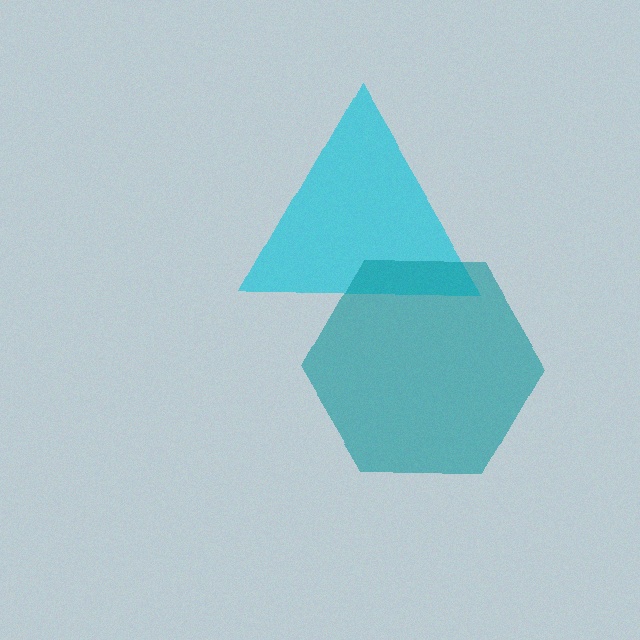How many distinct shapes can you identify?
There are 2 distinct shapes: a cyan triangle, a teal hexagon.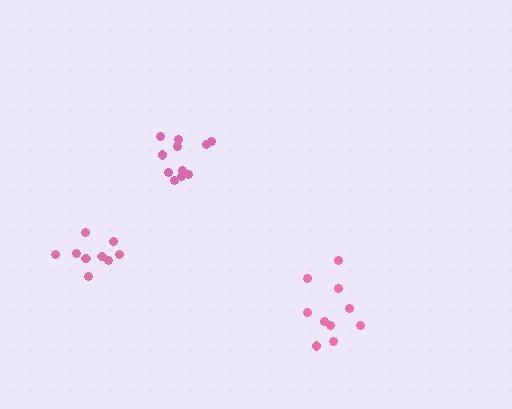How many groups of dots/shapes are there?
There are 3 groups.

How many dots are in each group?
Group 1: 9 dots, Group 2: 10 dots, Group 3: 11 dots (30 total).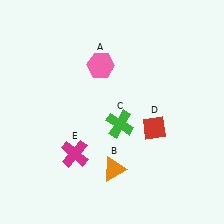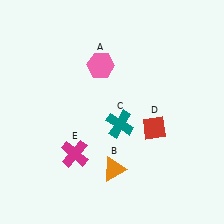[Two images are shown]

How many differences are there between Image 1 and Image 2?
There is 1 difference between the two images.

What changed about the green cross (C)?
In Image 1, C is green. In Image 2, it changed to teal.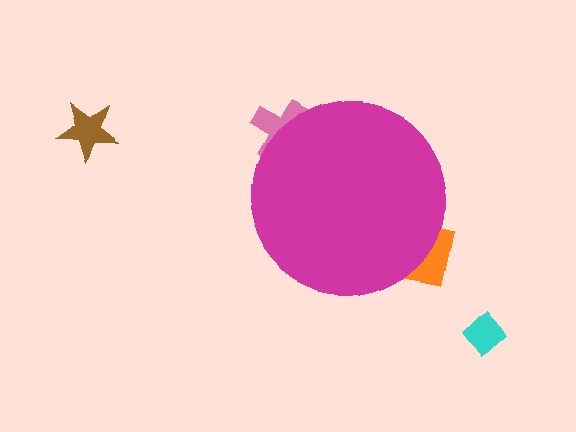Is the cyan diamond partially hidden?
No, the cyan diamond is fully visible.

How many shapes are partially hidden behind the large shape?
2 shapes are partially hidden.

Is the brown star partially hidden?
No, the brown star is fully visible.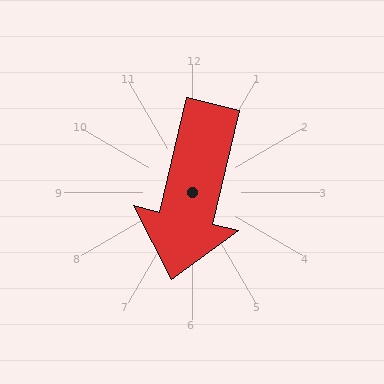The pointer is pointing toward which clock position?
Roughly 6 o'clock.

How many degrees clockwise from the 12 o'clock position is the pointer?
Approximately 193 degrees.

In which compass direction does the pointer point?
South.